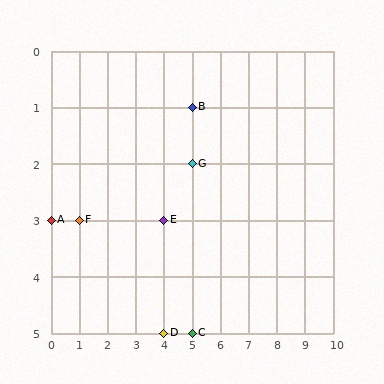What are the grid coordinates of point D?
Point D is at grid coordinates (4, 5).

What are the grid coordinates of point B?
Point B is at grid coordinates (5, 1).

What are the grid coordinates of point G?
Point G is at grid coordinates (5, 2).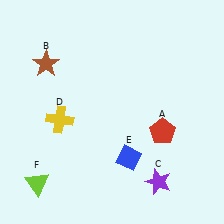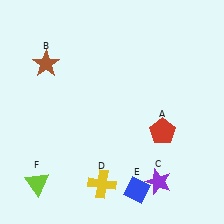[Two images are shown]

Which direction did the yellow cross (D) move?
The yellow cross (D) moved down.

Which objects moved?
The objects that moved are: the yellow cross (D), the blue diamond (E).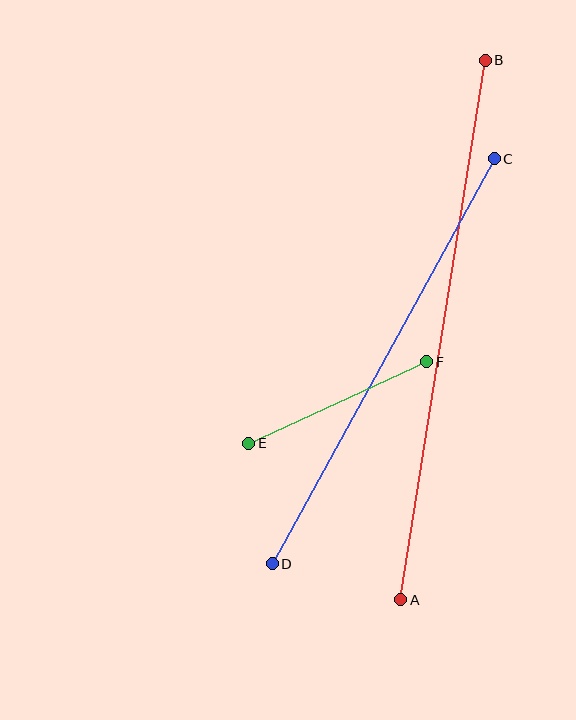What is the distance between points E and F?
The distance is approximately 196 pixels.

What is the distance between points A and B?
The distance is approximately 546 pixels.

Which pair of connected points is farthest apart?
Points A and B are farthest apart.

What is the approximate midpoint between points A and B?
The midpoint is at approximately (443, 330) pixels.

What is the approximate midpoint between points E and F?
The midpoint is at approximately (338, 403) pixels.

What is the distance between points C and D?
The distance is approximately 462 pixels.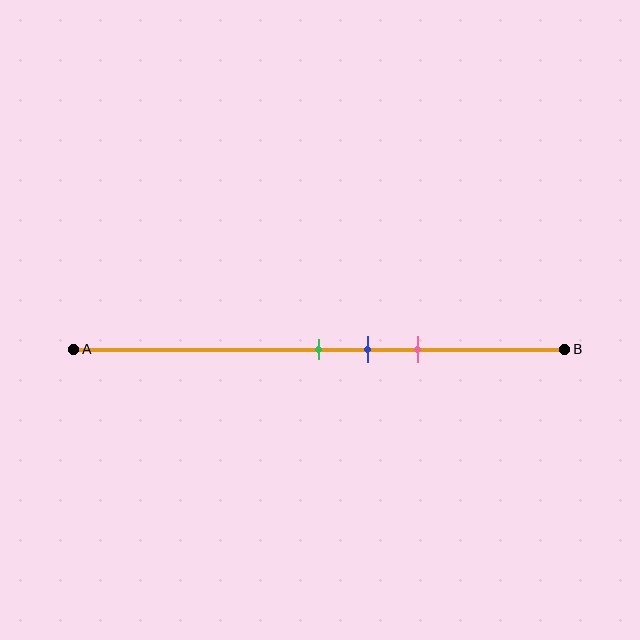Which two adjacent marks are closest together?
The green and blue marks are the closest adjacent pair.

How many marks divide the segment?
There are 3 marks dividing the segment.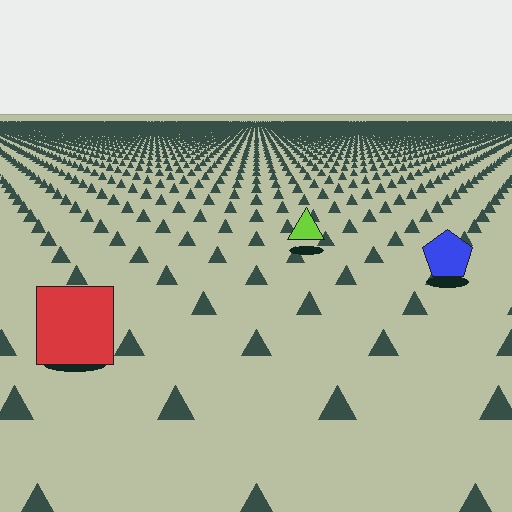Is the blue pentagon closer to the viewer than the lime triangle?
Yes. The blue pentagon is closer — you can tell from the texture gradient: the ground texture is coarser near it.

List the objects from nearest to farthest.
From nearest to farthest: the red square, the blue pentagon, the lime triangle.